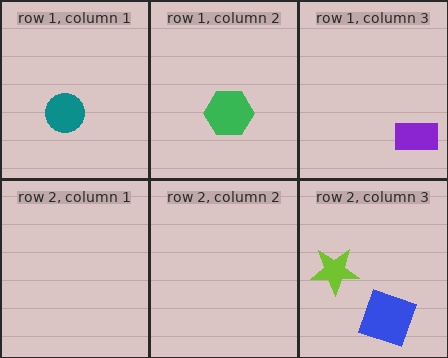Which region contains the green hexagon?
The row 1, column 2 region.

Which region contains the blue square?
The row 2, column 3 region.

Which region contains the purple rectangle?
The row 1, column 3 region.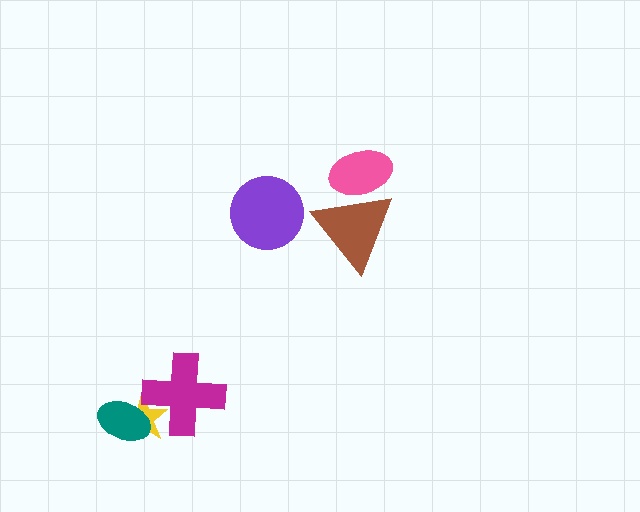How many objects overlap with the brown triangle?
1 object overlaps with the brown triangle.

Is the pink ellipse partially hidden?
Yes, it is partially covered by another shape.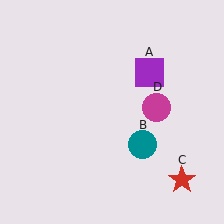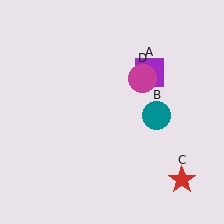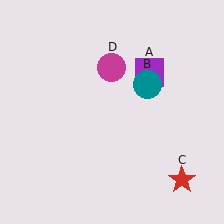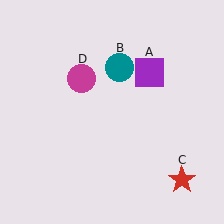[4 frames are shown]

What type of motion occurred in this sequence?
The teal circle (object B), magenta circle (object D) rotated counterclockwise around the center of the scene.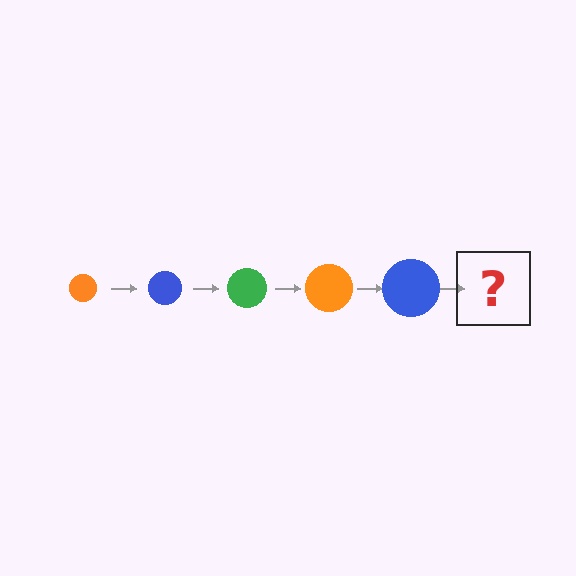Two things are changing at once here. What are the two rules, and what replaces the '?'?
The two rules are that the circle grows larger each step and the color cycles through orange, blue, and green. The '?' should be a green circle, larger than the previous one.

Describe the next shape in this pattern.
It should be a green circle, larger than the previous one.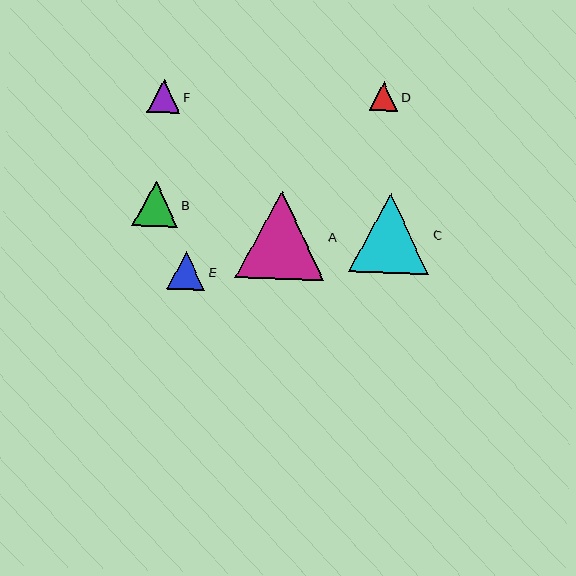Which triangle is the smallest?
Triangle D is the smallest with a size of approximately 29 pixels.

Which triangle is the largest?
Triangle A is the largest with a size of approximately 89 pixels.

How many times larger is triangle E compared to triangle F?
Triangle E is approximately 1.2 times the size of triangle F.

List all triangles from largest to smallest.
From largest to smallest: A, C, B, E, F, D.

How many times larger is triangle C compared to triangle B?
Triangle C is approximately 1.8 times the size of triangle B.